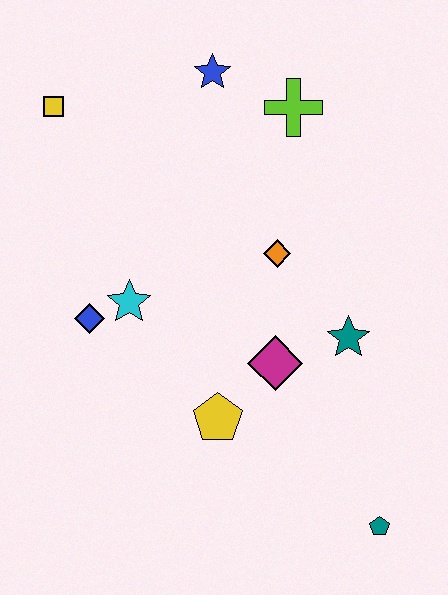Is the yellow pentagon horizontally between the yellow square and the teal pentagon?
Yes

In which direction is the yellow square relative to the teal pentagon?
The yellow square is above the teal pentagon.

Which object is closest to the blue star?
The lime cross is closest to the blue star.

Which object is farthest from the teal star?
The yellow square is farthest from the teal star.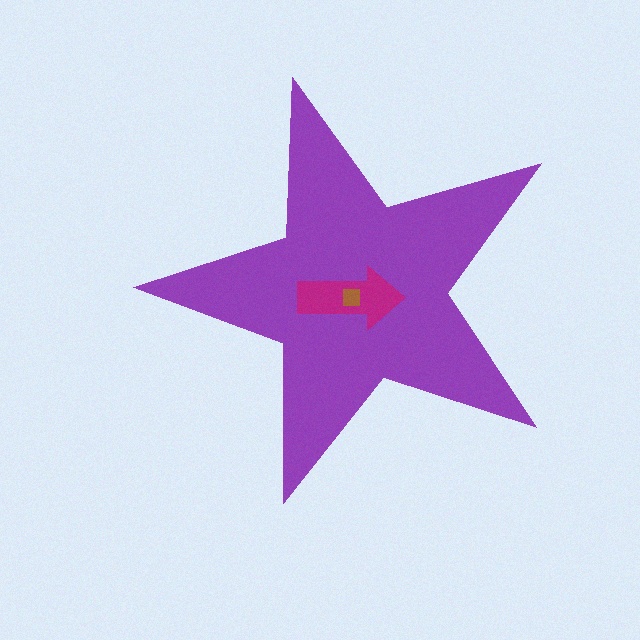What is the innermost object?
The brown square.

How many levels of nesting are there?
3.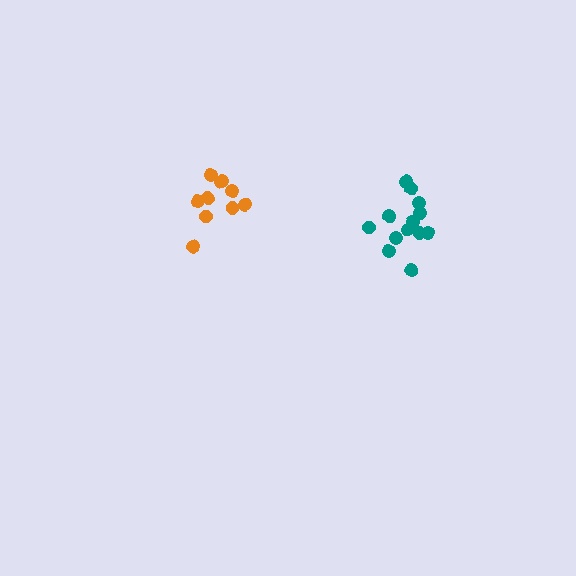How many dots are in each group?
Group 1: 14 dots, Group 2: 10 dots (24 total).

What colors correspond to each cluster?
The clusters are colored: teal, orange.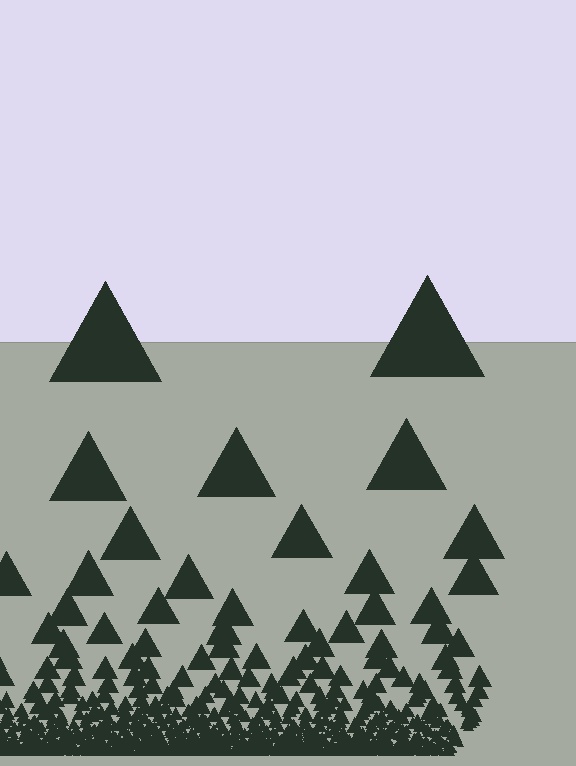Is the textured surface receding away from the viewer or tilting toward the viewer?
The surface appears to tilt toward the viewer. Texture elements get larger and sparser toward the top.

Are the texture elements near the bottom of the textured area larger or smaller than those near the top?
Smaller. The gradient is inverted — elements near the bottom are smaller and denser.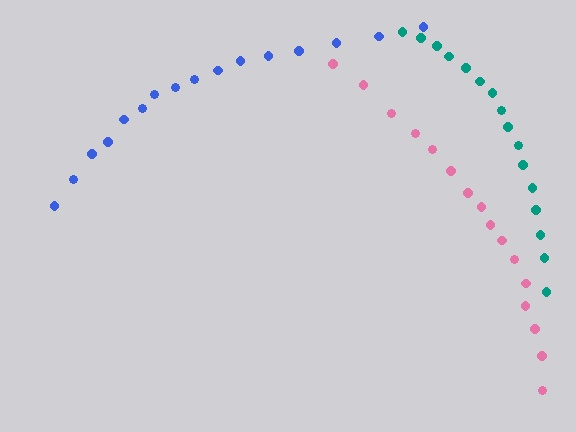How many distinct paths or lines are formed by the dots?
There are 3 distinct paths.